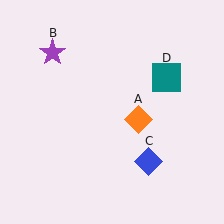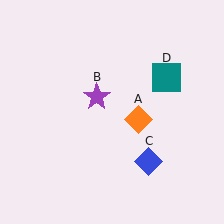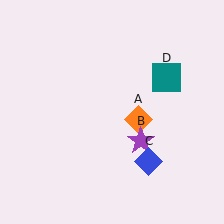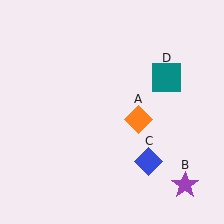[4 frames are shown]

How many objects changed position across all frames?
1 object changed position: purple star (object B).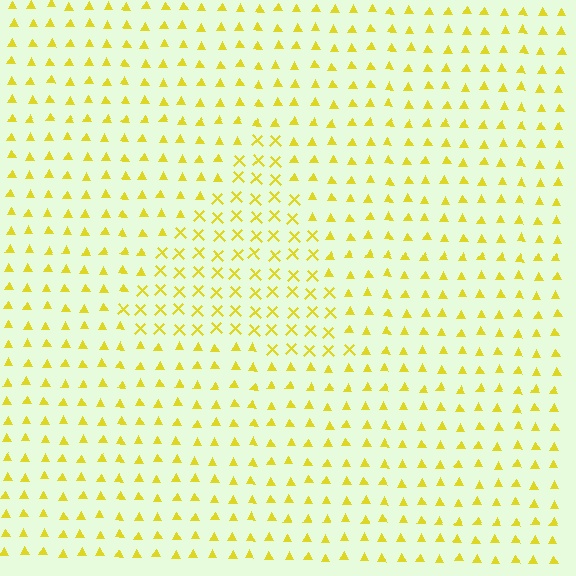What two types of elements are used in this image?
The image uses X marks inside the triangle region and triangles outside it.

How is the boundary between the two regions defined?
The boundary is defined by a change in element shape: X marks inside vs. triangles outside. All elements share the same color and spacing.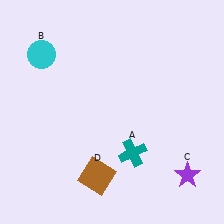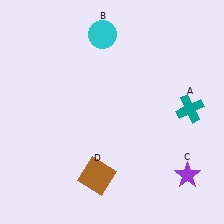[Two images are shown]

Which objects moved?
The objects that moved are: the teal cross (A), the cyan circle (B).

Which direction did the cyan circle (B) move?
The cyan circle (B) moved right.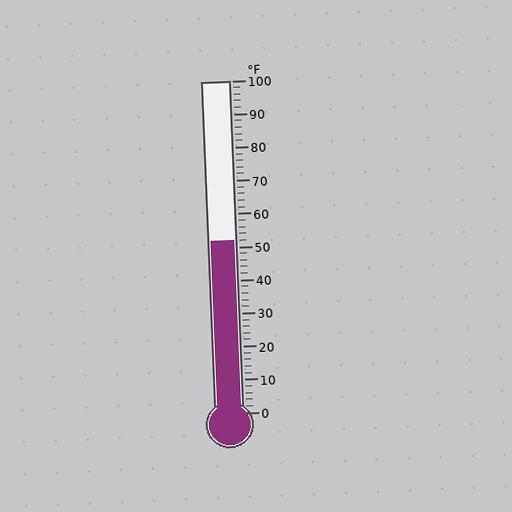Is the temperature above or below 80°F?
The temperature is below 80°F.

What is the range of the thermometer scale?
The thermometer scale ranges from 0°F to 100°F.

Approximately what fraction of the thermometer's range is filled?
The thermometer is filled to approximately 50% of its range.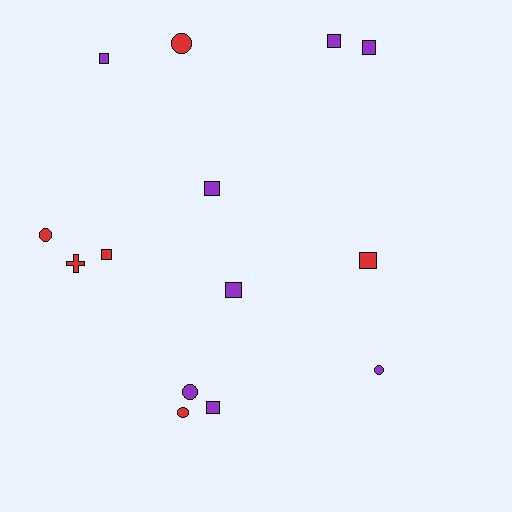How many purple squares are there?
There are 6 purple squares.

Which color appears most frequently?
Purple, with 8 objects.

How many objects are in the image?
There are 14 objects.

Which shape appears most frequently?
Square, with 8 objects.